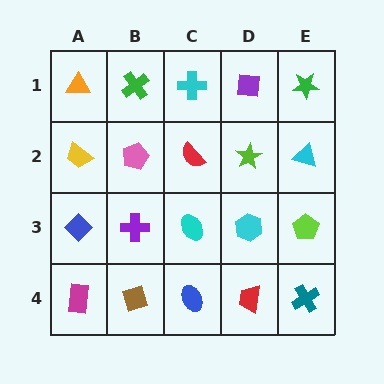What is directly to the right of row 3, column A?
A purple cross.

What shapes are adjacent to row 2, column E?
A green star (row 1, column E), a lime pentagon (row 3, column E), a lime star (row 2, column D).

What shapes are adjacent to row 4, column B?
A purple cross (row 3, column B), a magenta rectangle (row 4, column A), a blue ellipse (row 4, column C).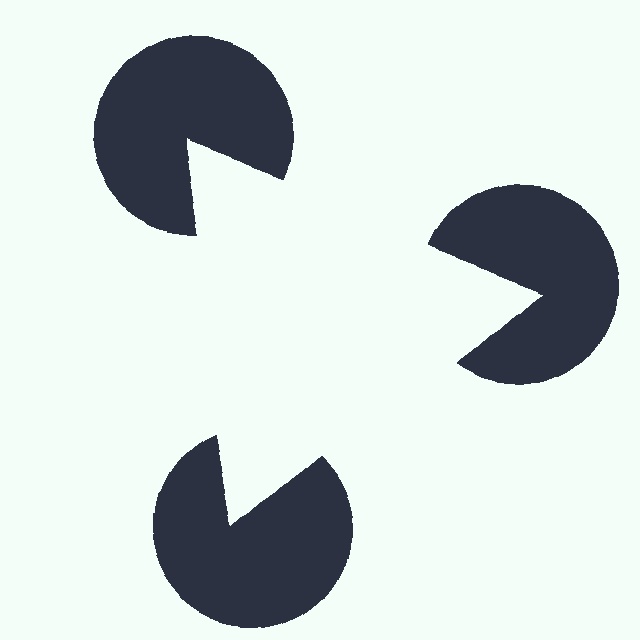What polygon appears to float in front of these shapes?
An illusory triangle — its edges are inferred from the aligned wedge cuts in the pac-man discs, not physically drawn.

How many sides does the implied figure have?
3 sides.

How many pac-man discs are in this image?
There are 3 — one at each vertex of the illusory triangle.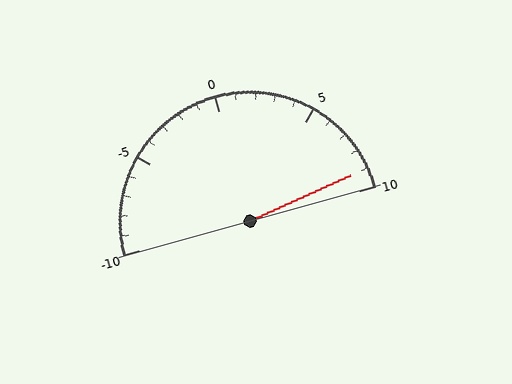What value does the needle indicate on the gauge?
The needle indicates approximately 9.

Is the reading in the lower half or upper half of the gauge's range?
The reading is in the upper half of the range (-10 to 10).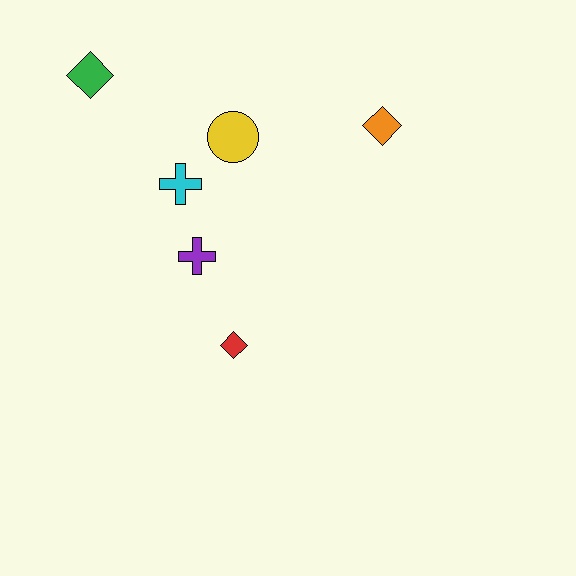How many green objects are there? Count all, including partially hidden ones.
There is 1 green object.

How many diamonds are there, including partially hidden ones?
There are 3 diamonds.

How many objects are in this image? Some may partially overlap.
There are 6 objects.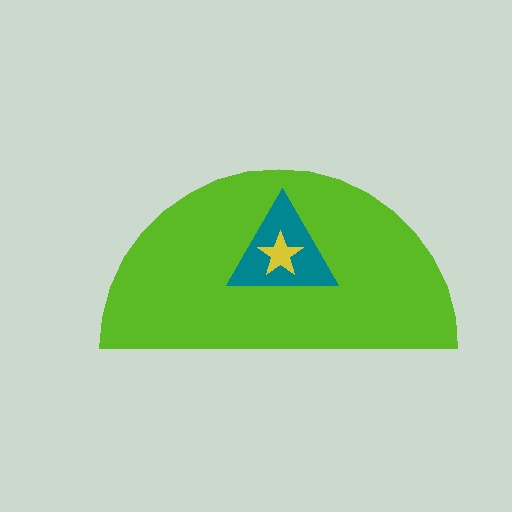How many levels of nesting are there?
3.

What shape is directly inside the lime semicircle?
The teal triangle.